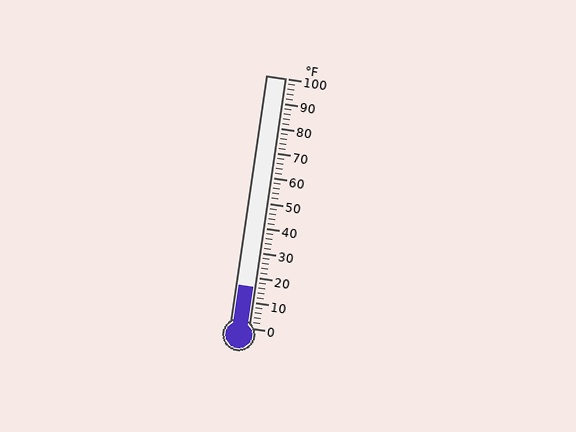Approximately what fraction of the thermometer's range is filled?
The thermometer is filled to approximately 15% of its range.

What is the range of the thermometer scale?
The thermometer scale ranges from 0°F to 100°F.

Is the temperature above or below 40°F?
The temperature is below 40°F.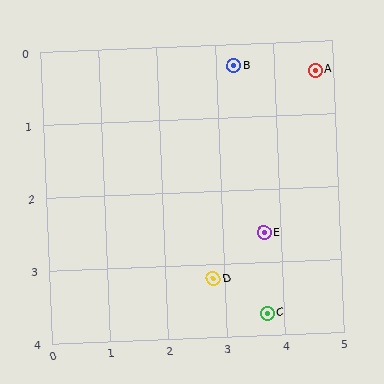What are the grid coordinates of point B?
Point B is at approximately (3.3, 0.3).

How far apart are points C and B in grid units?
Points C and B are about 3.4 grid units apart.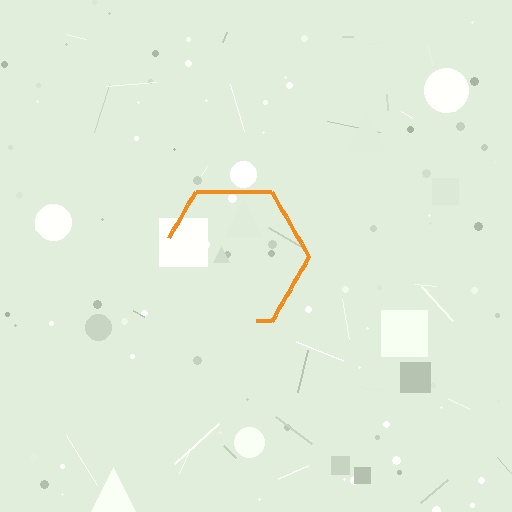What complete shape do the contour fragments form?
The contour fragments form a hexagon.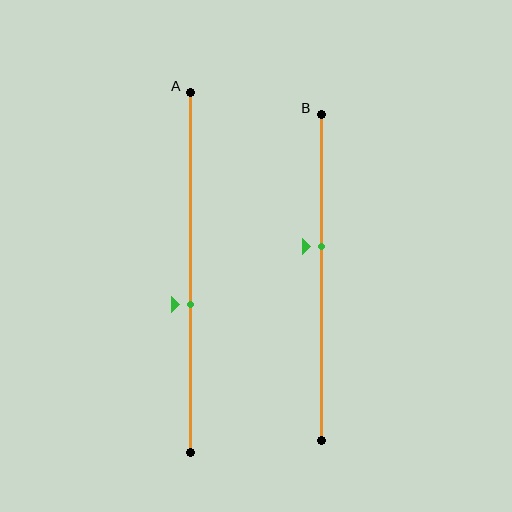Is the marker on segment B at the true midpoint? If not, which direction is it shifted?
No, the marker on segment B is shifted upward by about 10% of the segment length.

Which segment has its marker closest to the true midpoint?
Segment A has its marker closest to the true midpoint.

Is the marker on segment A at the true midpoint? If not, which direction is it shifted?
No, the marker on segment A is shifted downward by about 9% of the segment length.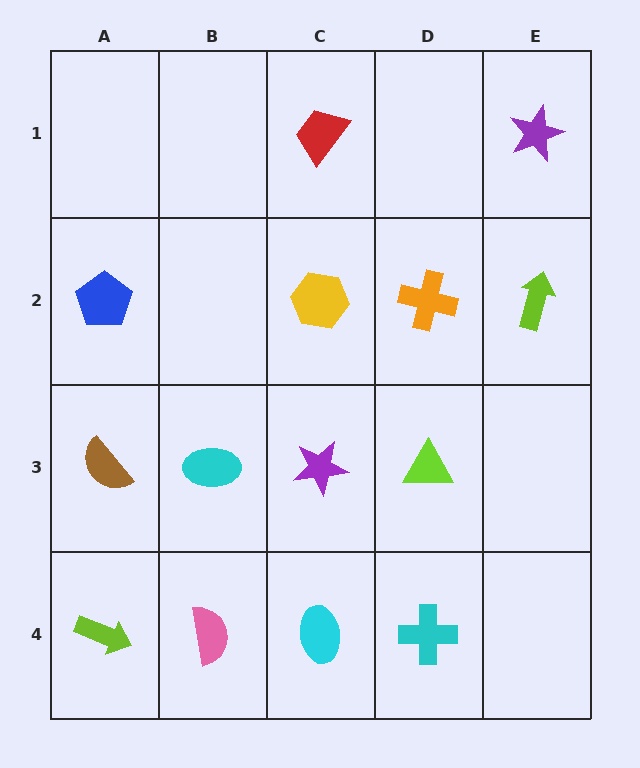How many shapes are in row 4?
4 shapes.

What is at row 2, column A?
A blue pentagon.